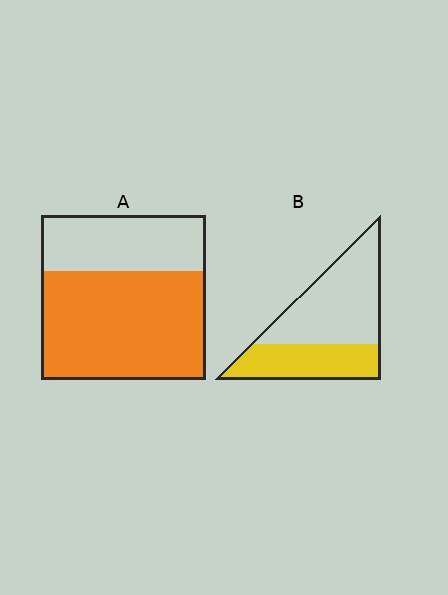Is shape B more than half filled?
No.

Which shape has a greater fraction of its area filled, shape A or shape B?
Shape A.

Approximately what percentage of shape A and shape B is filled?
A is approximately 65% and B is approximately 40%.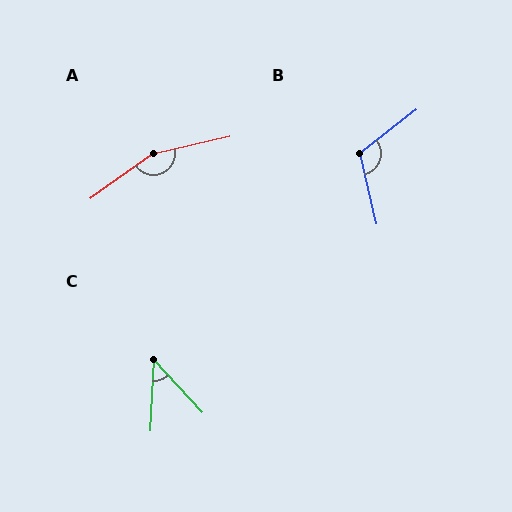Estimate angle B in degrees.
Approximately 115 degrees.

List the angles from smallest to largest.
C (46°), B (115°), A (157°).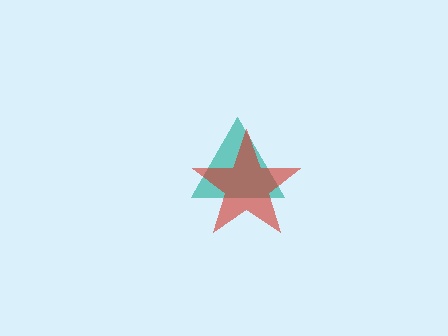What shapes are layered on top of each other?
The layered shapes are: a teal triangle, a red star.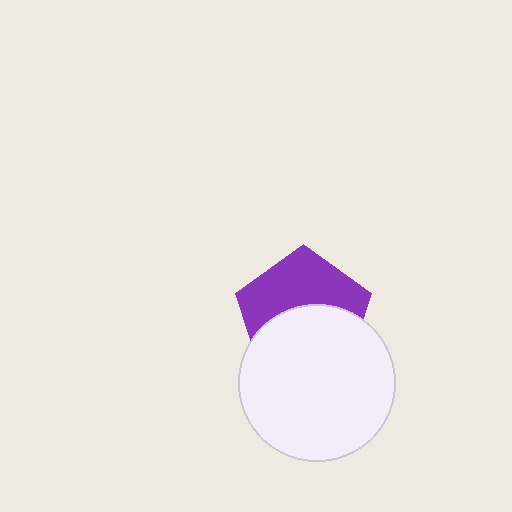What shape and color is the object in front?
The object in front is a white circle.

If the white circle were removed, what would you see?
You would see the complete purple pentagon.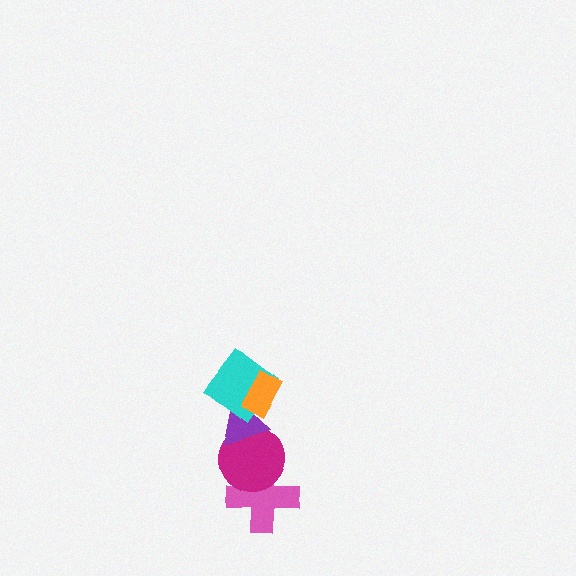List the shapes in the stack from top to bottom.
From top to bottom: the orange rectangle, the cyan diamond, the purple triangle, the magenta circle, the pink cross.